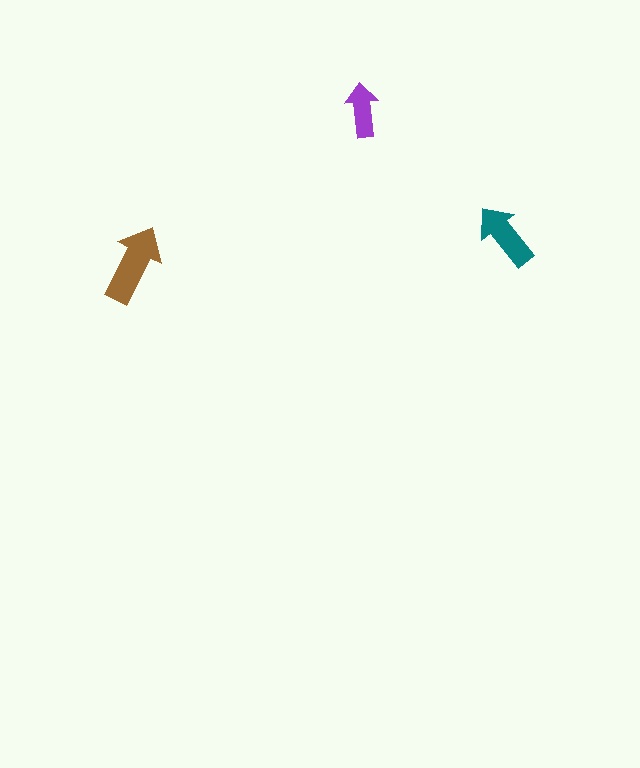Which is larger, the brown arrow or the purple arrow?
The brown one.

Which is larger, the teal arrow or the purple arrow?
The teal one.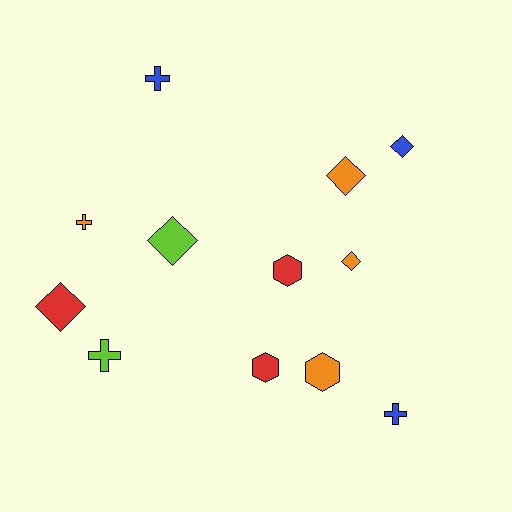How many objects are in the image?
There are 12 objects.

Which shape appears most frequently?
Diamond, with 5 objects.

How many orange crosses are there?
There is 1 orange cross.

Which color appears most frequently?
Orange, with 4 objects.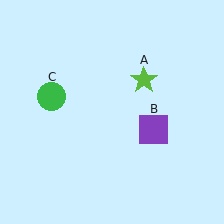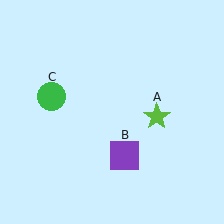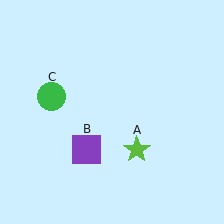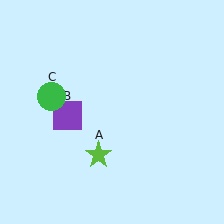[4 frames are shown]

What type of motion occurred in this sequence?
The lime star (object A), purple square (object B) rotated clockwise around the center of the scene.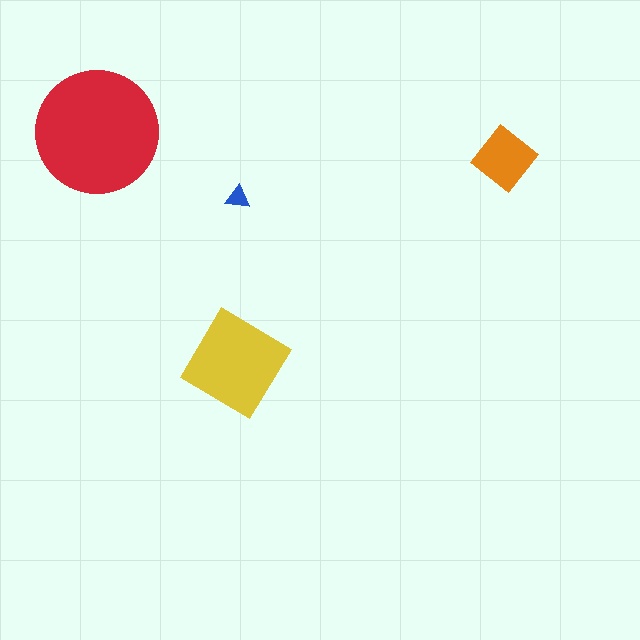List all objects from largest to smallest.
The red circle, the yellow diamond, the orange diamond, the blue triangle.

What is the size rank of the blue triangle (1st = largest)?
4th.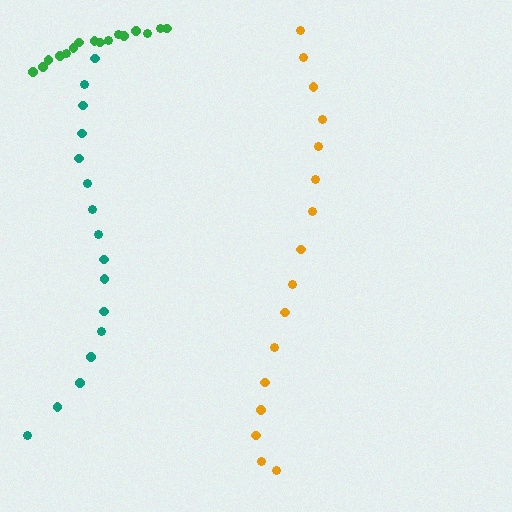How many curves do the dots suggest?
There are 3 distinct paths.